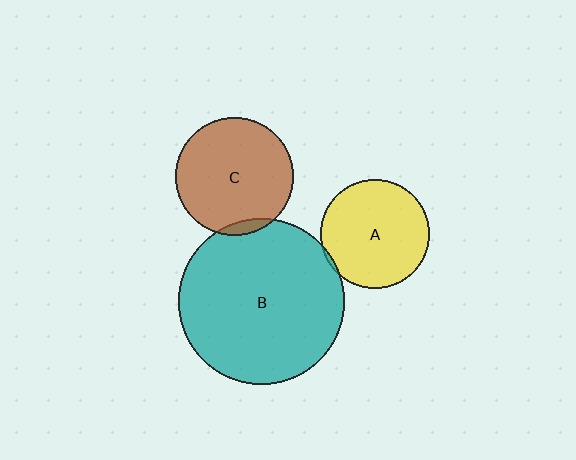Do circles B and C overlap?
Yes.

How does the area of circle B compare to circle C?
Approximately 2.0 times.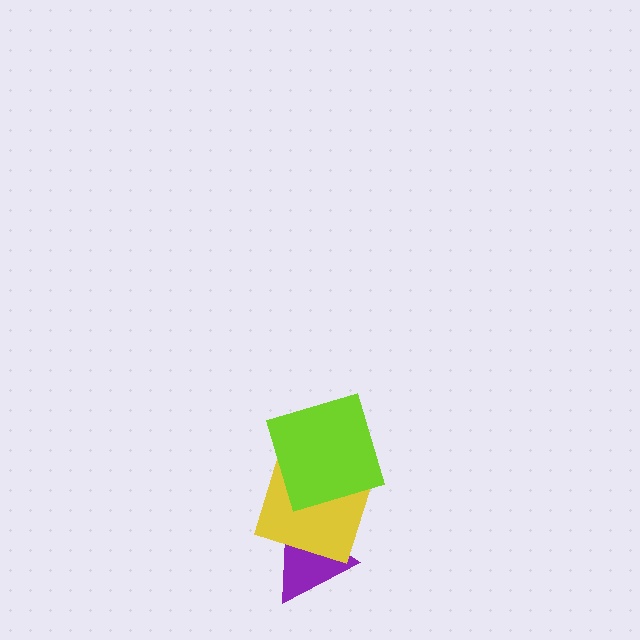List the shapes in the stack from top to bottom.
From top to bottom: the lime square, the yellow square, the purple triangle.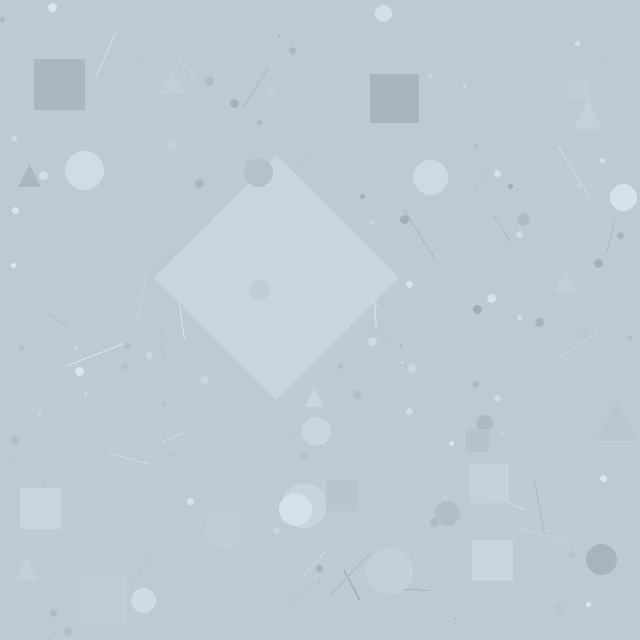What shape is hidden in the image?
A diamond is hidden in the image.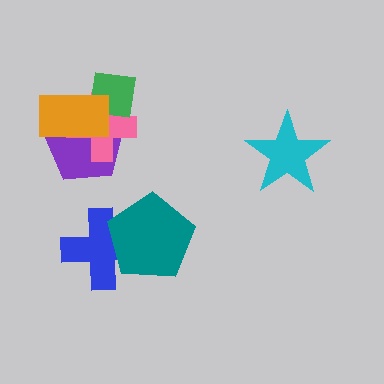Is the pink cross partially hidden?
Yes, it is partially covered by another shape.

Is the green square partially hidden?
Yes, it is partially covered by another shape.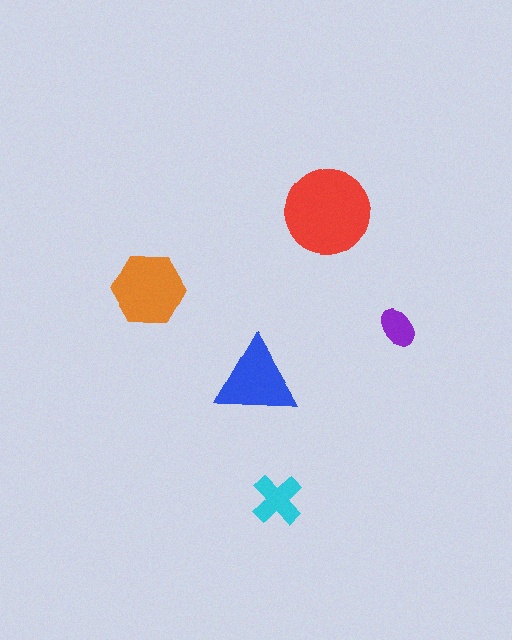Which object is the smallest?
The purple ellipse.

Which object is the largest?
The red circle.